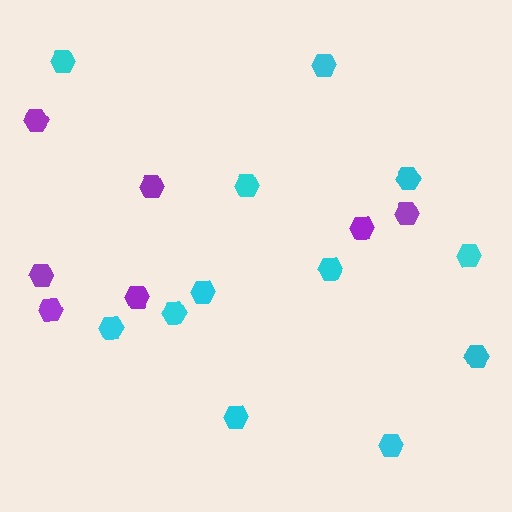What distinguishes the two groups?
There are 2 groups: one group of cyan hexagons (12) and one group of purple hexagons (7).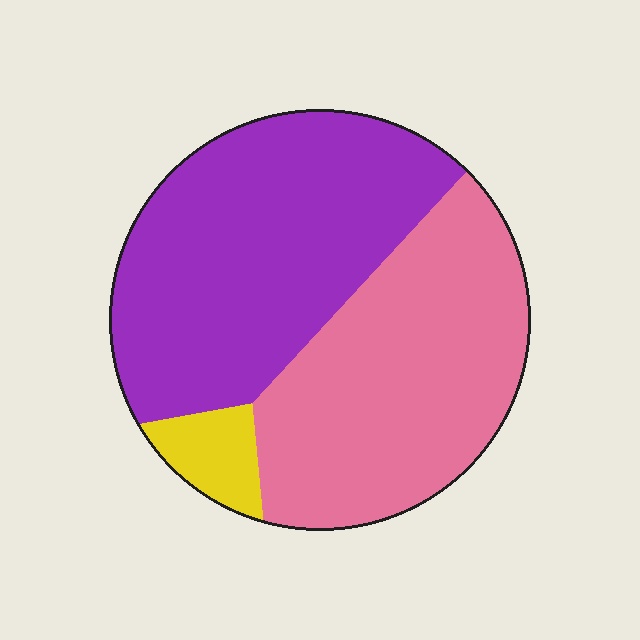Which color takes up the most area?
Purple, at roughly 50%.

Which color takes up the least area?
Yellow, at roughly 5%.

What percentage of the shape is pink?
Pink takes up between a third and a half of the shape.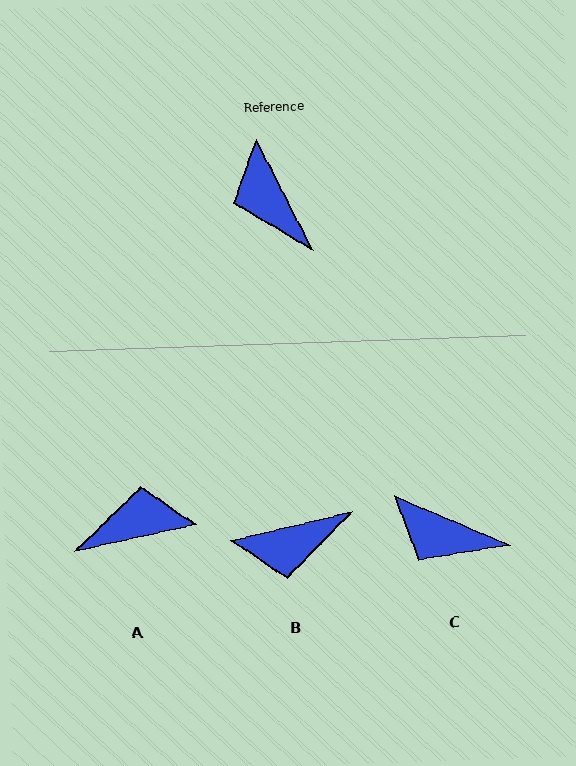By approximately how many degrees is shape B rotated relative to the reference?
Approximately 76 degrees counter-clockwise.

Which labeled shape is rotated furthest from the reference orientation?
A, about 105 degrees away.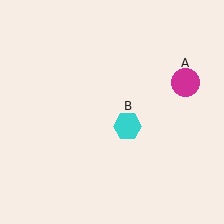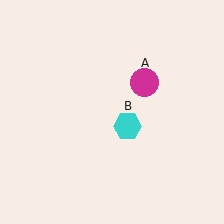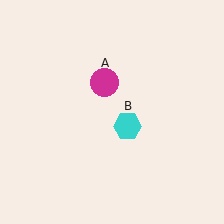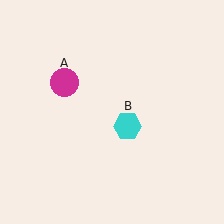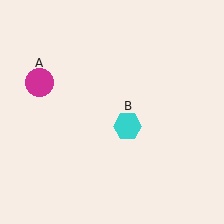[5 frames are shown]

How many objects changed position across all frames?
1 object changed position: magenta circle (object A).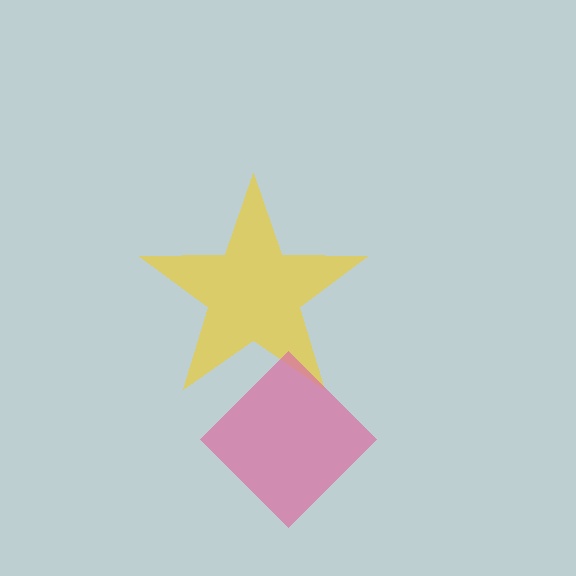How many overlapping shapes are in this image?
There are 2 overlapping shapes in the image.